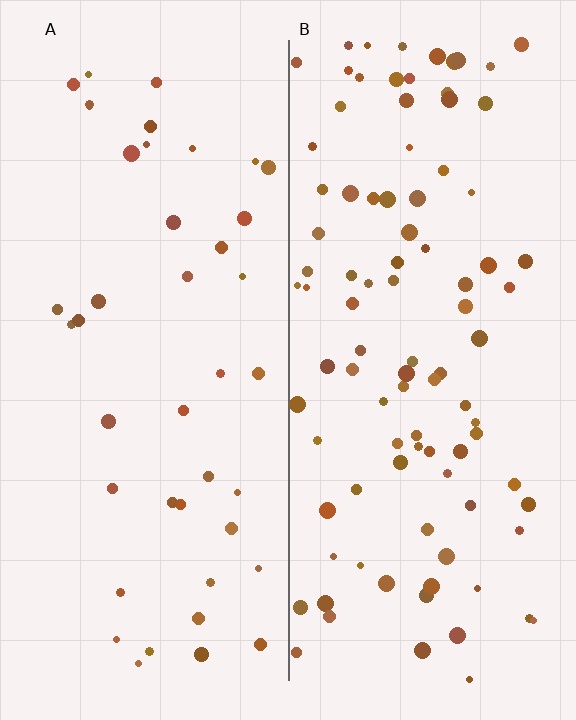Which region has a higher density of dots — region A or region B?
B (the right).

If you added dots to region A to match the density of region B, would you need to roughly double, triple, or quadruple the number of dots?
Approximately double.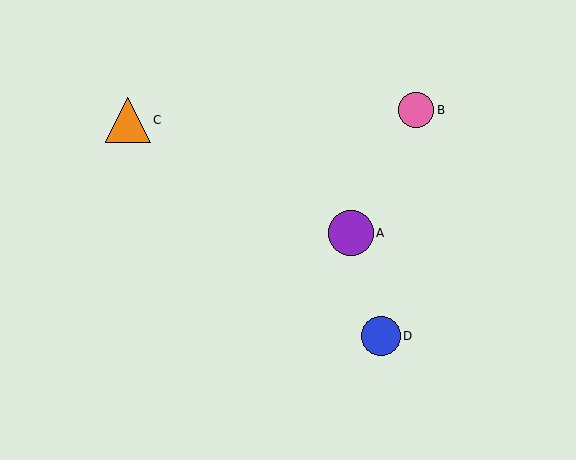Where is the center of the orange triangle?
The center of the orange triangle is at (128, 120).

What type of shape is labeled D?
Shape D is a blue circle.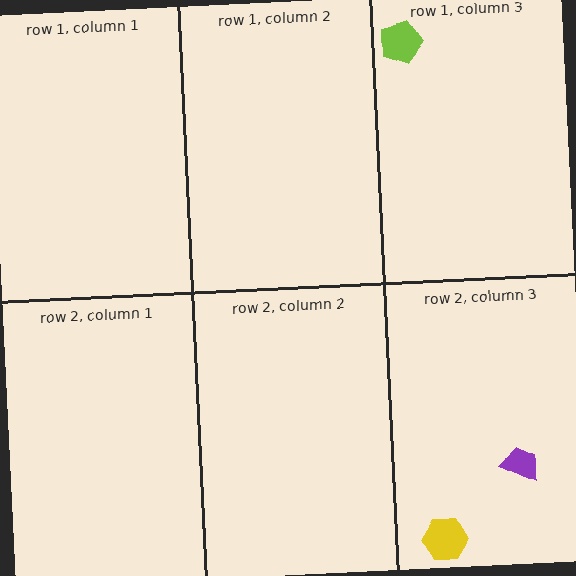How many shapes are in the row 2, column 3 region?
2.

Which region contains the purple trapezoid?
The row 2, column 3 region.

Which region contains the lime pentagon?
The row 1, column 3 region.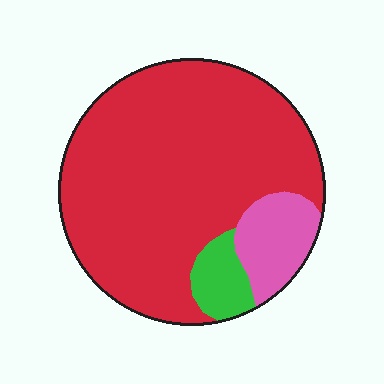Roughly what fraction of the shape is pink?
Pink takes up about one eighth (1/8) of the shape.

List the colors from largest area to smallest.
From largest to smallest: red, pink, green.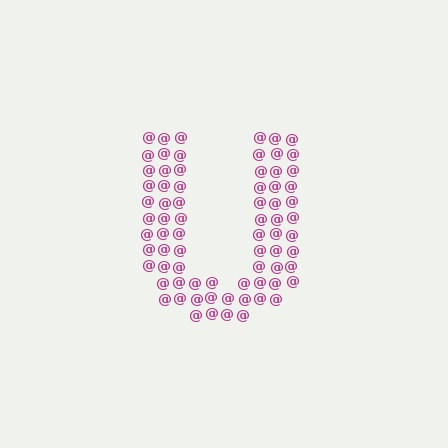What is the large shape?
The large shape is the letter U.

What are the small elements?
The small elements are at signs.